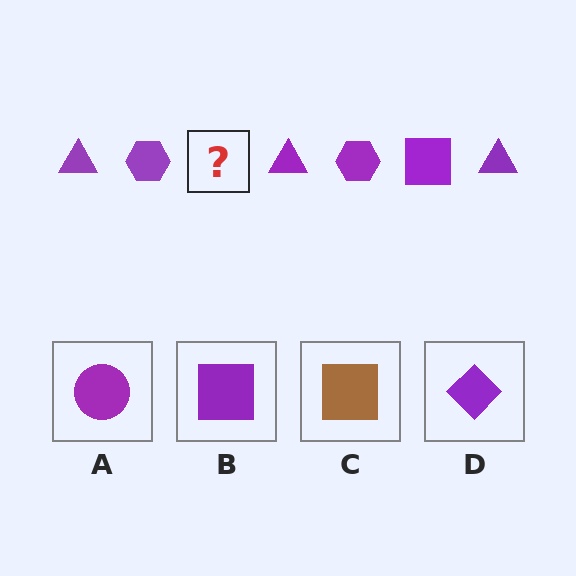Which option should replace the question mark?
Option B.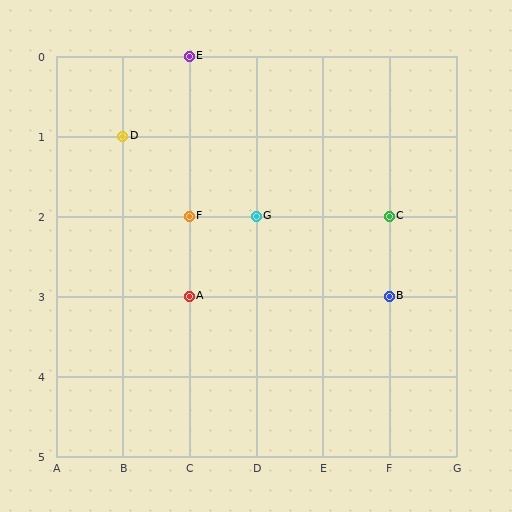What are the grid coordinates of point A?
Point A is at grid coordinates (C, 3).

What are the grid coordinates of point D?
Point D is at grid coordinates (B, 1).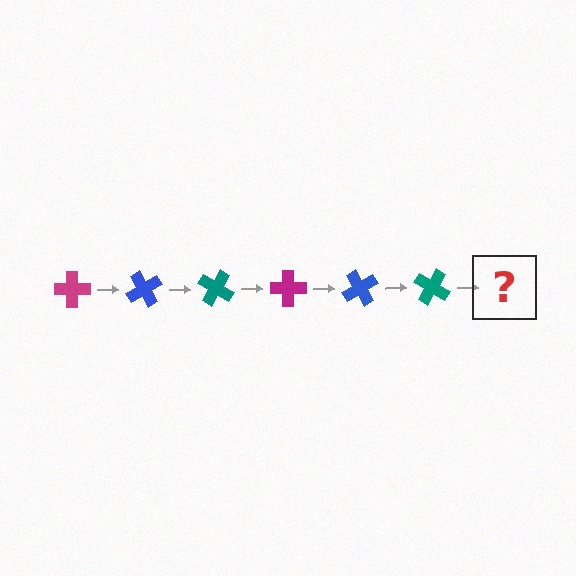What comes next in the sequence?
The next element should be a magenta cross, rotated 360 degrees from the start.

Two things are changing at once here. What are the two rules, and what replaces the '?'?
The two rules are that it rotates 60 degrees each step and the color cycles through magenta, blue, and teal. The '?' should be a magenta cross, rotated 360 degrees from the start.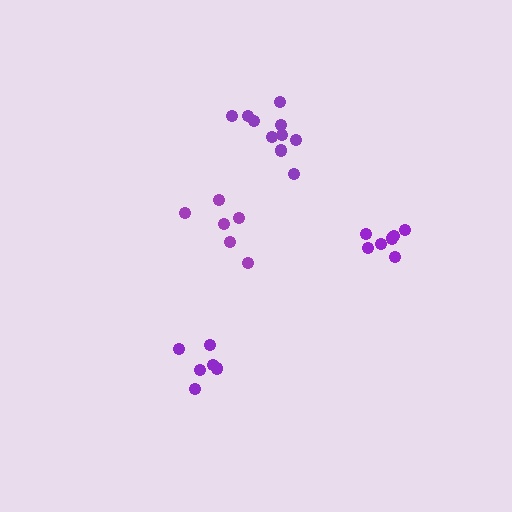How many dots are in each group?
Group 1: 6 dots, Group 2: 6 dots, Group 3: 8 dots, Group 4: 10 dots (30 total).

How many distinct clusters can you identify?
There are 4 distinct clusters.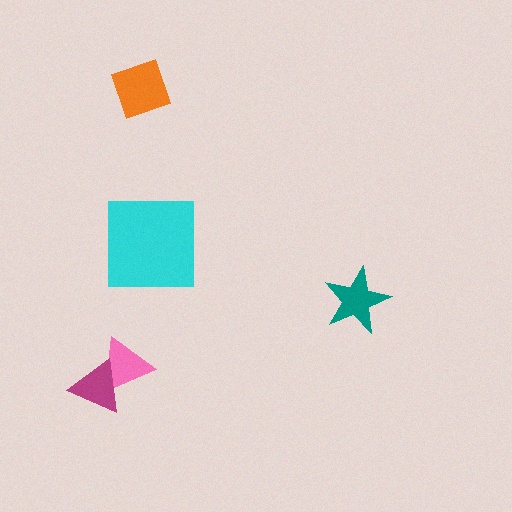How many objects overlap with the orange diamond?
0 objects overlap with the orange diamond.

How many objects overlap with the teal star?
0 objects overlap with the teal star.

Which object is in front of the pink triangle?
The magenta triangle is in front of the pink triangle.